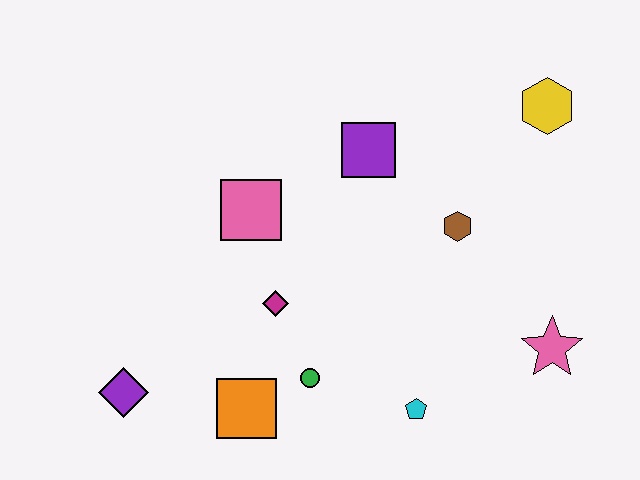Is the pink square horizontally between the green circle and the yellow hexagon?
No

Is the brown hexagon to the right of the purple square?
Yes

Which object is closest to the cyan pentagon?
The green circle is closest to the cyan pentagon.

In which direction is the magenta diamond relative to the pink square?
The magenta diamond is below the pink square.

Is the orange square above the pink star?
No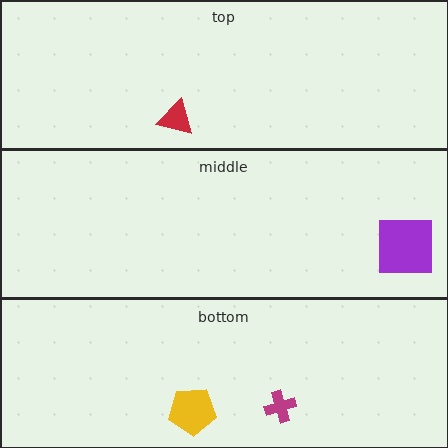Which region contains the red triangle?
The top region.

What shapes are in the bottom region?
The magenta cross, the yellow pentagon.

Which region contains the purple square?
The middle region.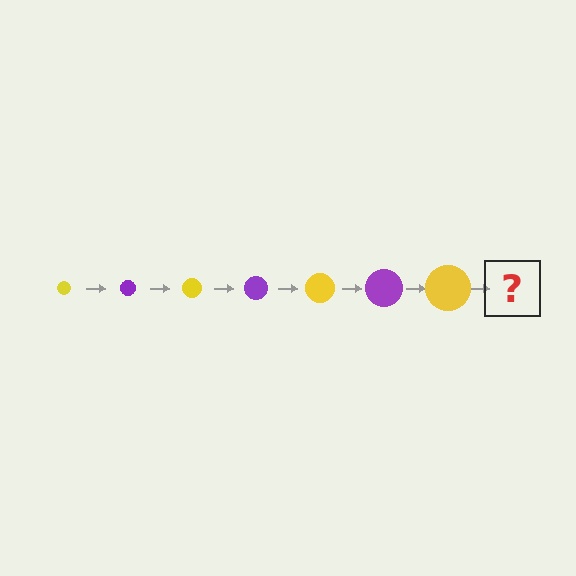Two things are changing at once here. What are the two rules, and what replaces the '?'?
The two rules are that the circle grows larger each step and the color cycles through yellow and purple. The '?' should be a purple circle, larger than the previous one.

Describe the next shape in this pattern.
It should be a purple circle, larger than the previous one.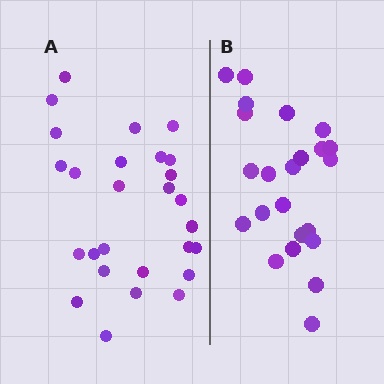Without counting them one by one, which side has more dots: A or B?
Region A (the left region) has more dots.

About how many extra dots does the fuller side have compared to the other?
Region A has about 4 more dots than region B.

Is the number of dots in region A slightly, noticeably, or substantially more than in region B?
Region A has only slightly more — the two regions are fairly close. The ratio is roughly 1.2 to 1.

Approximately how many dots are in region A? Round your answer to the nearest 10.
About 30 dots. (The exact count is 27, which rounds to 30.)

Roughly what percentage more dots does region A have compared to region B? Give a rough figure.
About 15% more.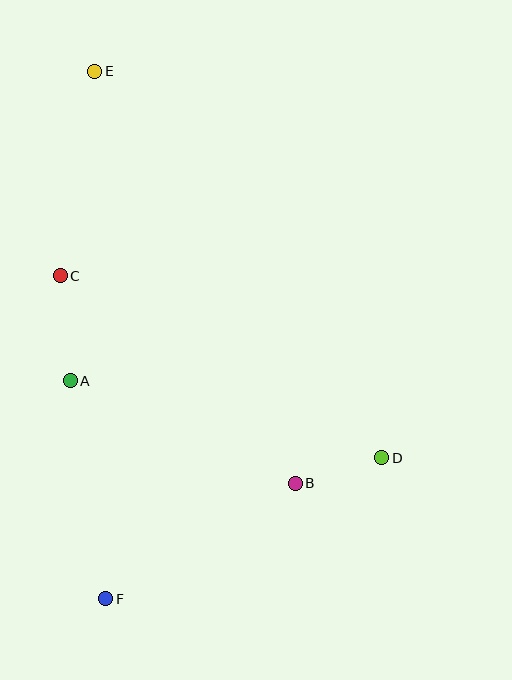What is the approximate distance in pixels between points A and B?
The distance between A and B is approximately 247 pixels.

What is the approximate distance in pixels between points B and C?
The distance between B and C is approximately 313 pixels.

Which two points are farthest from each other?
Points E and F are farthest from each other.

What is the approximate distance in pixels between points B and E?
The distance between B and E is approximately 458 pixels.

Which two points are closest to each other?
Points B and D are closest to each other.